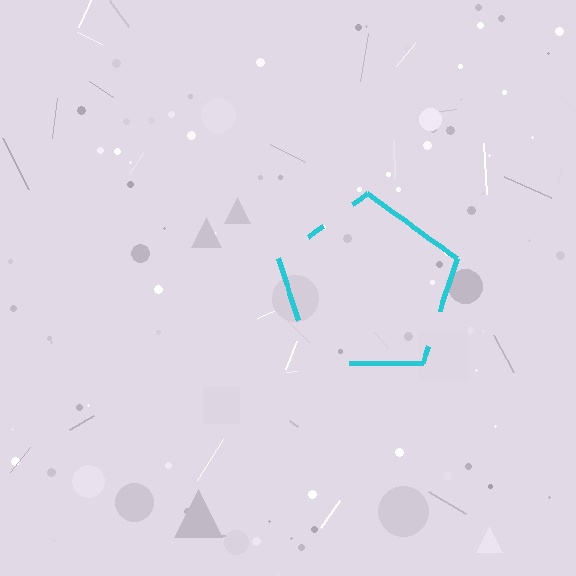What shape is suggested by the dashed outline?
The dashed outline suggests a pentagon.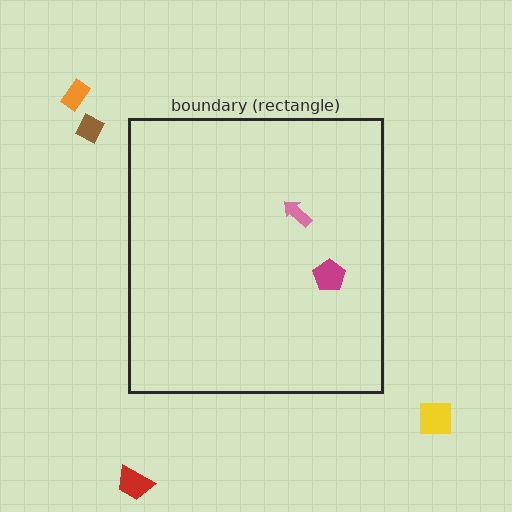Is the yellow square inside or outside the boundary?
Outside.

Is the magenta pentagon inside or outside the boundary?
Inside.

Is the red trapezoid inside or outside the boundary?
Outside.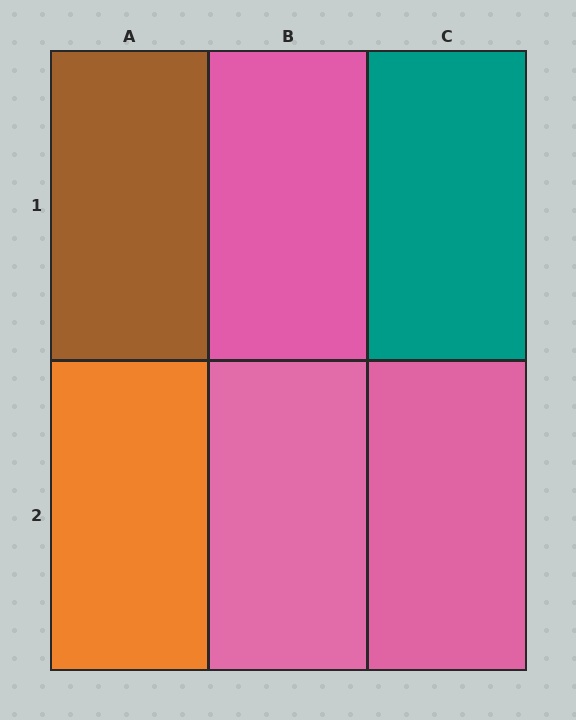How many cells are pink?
3 cells are pink.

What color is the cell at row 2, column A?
Orange.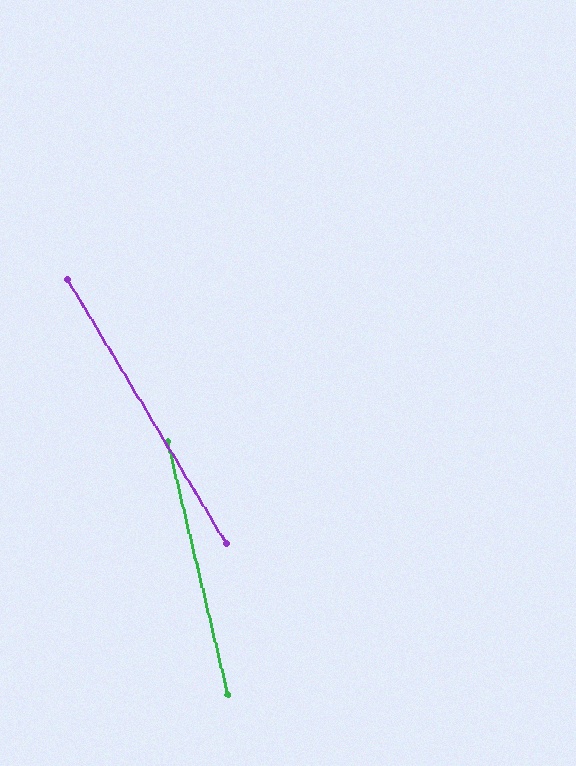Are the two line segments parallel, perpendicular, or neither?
Neither parallel nor perpendicular — they differ by about 18°.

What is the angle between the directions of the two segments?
Approximately 18 degrees.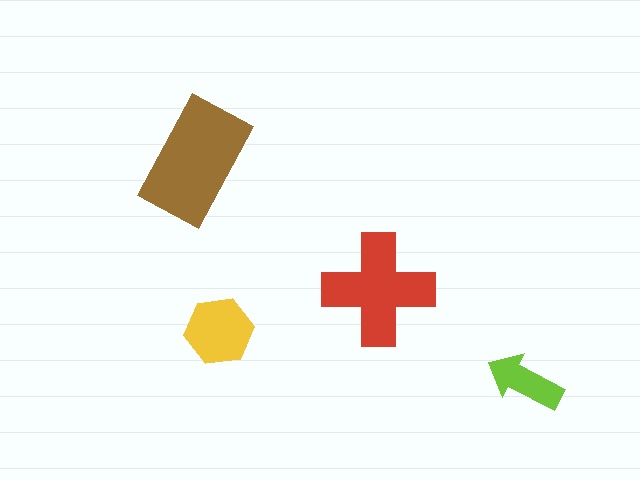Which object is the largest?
The brown rectangle.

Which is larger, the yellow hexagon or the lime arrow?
The yellow hexagon.